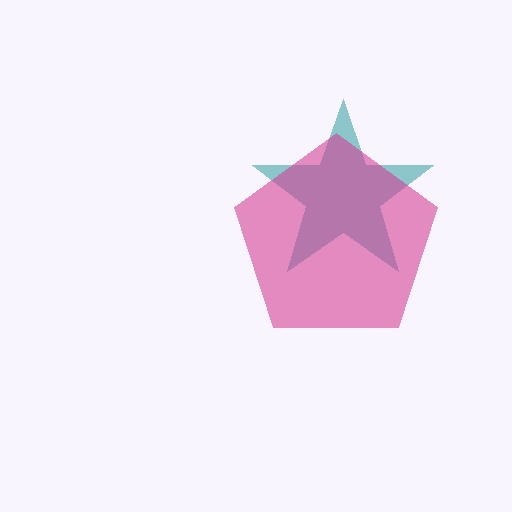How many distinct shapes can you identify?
There are 2 distinct shapes: a teal star, a magenta pentagon.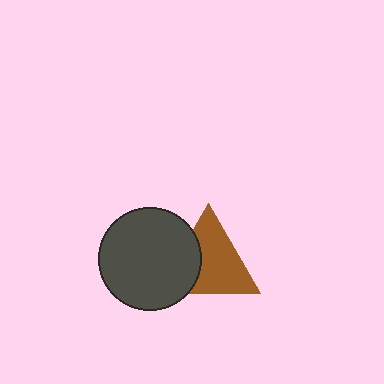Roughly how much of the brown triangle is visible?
Most of it is visible (roughly 68%).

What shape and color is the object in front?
The object in front is a dark gray circle.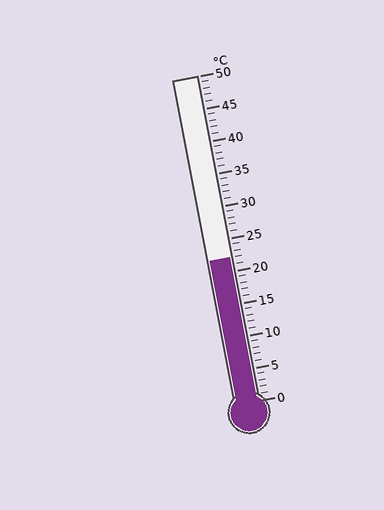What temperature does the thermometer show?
The thermometer shows approximately 22°C.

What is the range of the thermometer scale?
The thermometer scale ranges from 0°C to 50°C.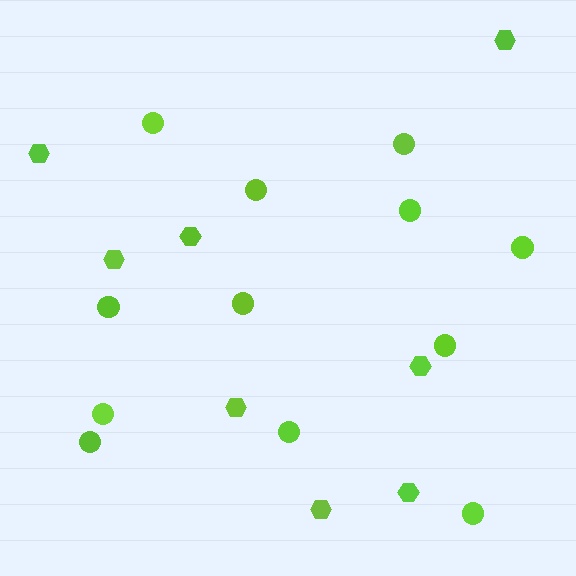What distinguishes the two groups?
There are 2 groups: one group of hexagons (8) and one group of circles (12).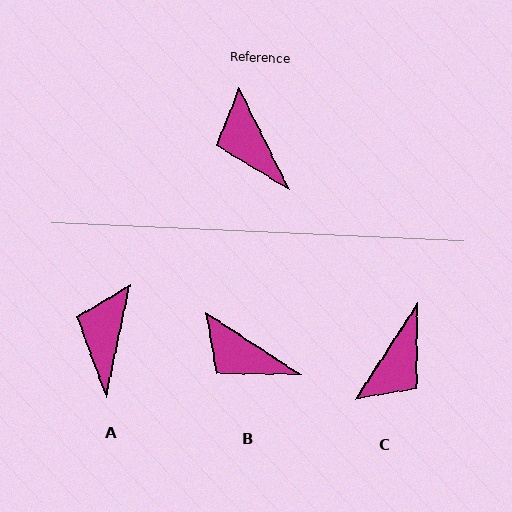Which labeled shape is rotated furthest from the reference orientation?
C, about 121 degrees away.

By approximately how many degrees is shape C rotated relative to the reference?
Approximately 121 degrees counter-clockwise.